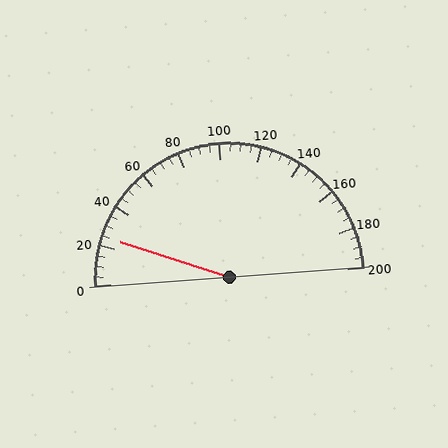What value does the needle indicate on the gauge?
The needle indicates approximately 25.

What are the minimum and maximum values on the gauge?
The gauge ranges from 0 to 200.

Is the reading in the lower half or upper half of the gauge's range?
The reading is in the lower half of the range (0 to 200).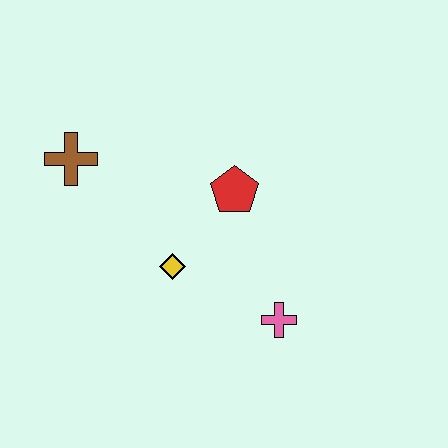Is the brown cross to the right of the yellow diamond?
No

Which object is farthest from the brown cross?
The pink cross is farthest from the brown cross.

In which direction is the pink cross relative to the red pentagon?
The pink cross is below the red pentagon.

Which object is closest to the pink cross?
The yellow diamond is closest to the pink cross.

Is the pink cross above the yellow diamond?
No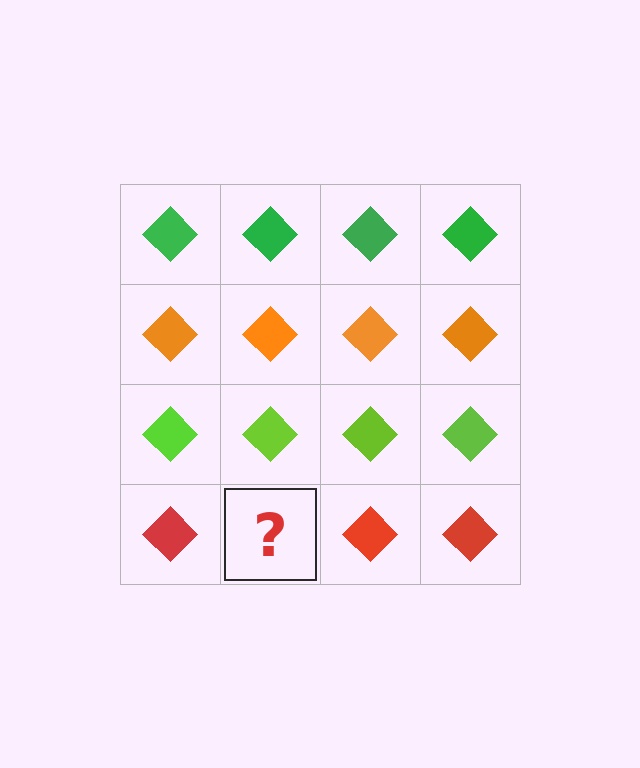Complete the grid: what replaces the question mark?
The question mark should be replaced with a red diamond.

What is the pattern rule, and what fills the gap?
The rule is that each row has a consistent color. The gap should be filled with a red diamond.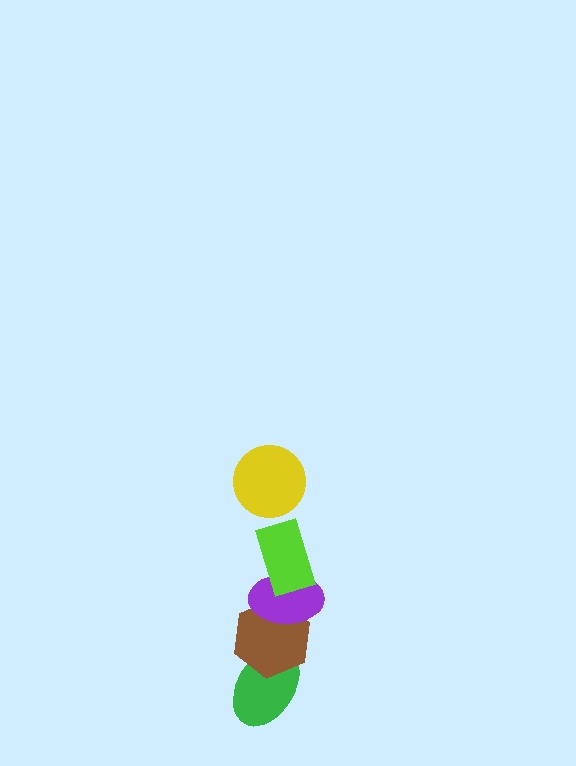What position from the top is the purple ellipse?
The purple ellipse is 3rd from the top.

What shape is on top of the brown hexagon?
The purple ellipse is on top of the brown hexagon.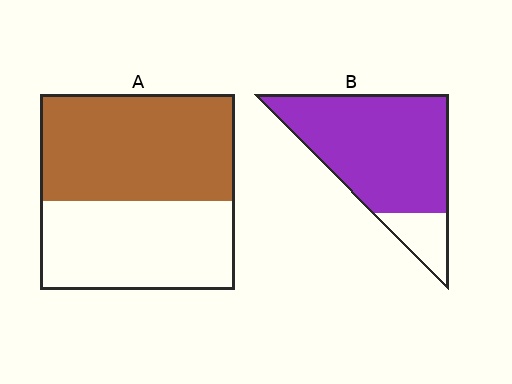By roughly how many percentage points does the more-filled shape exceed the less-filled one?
By roughly 30 percentage points (B over A).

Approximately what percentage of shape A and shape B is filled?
A is approximately 55% and B is approximately 85%.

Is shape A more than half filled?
Yes.